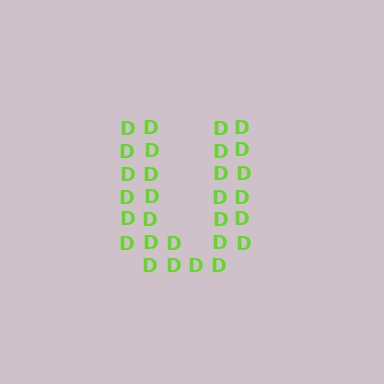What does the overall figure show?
The overall figure shows the letter U.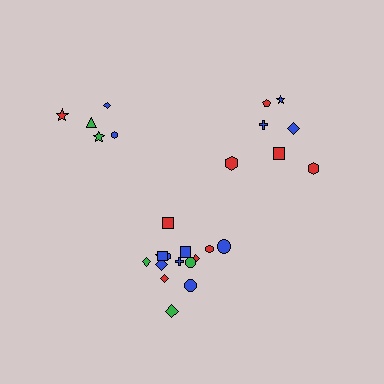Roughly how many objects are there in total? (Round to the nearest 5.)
Roughly 25 objects in total.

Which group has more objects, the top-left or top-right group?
The top-right group.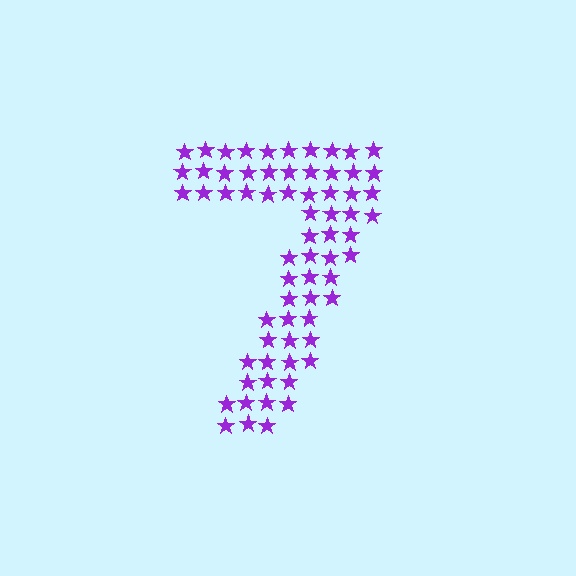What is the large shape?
The large shape is the digit 7.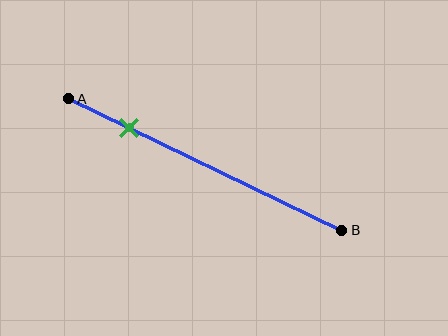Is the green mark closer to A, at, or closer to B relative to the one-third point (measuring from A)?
The green mark is closer to point A than the one-third point of segment AB.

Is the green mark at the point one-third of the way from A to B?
No, the mark is at about 20% from A, not at the 33% one-third point.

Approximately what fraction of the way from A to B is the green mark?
The green mark is approximately 20% of the way from A to B.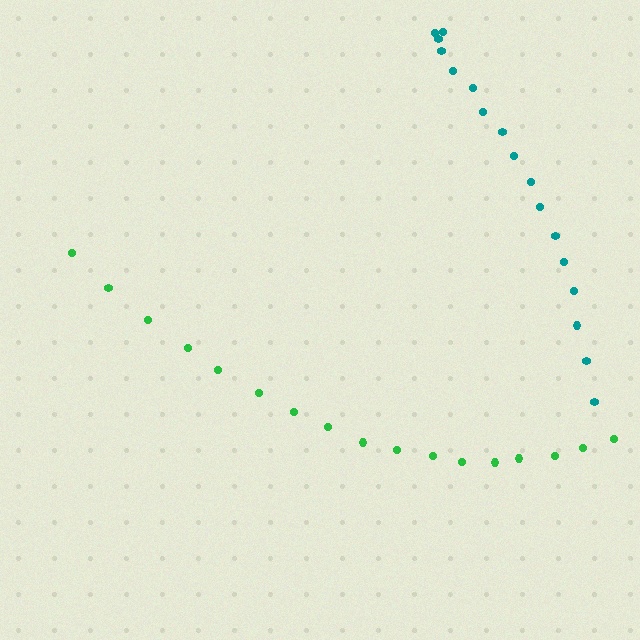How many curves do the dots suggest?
There are 2 distinct paths.